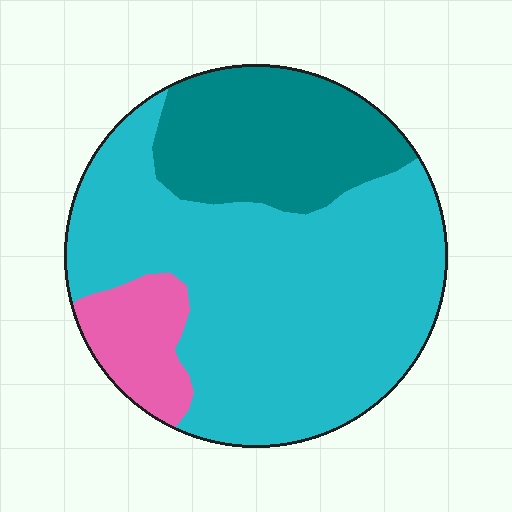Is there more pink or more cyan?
Cyan.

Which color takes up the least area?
Pink, at roughly 10%.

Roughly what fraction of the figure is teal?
Teal takes up between a sixth and a third of the figure.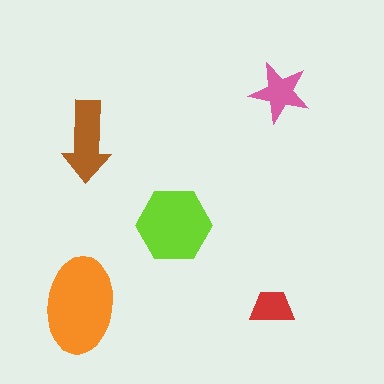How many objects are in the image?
There are 5 objects in the image.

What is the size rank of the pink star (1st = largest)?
4th.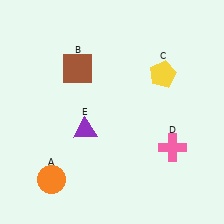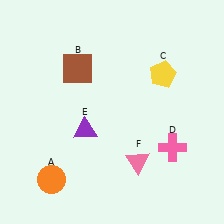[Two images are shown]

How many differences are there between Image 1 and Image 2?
There is 1 difference between the two images.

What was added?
A pink triangle (F) was added in Image 2.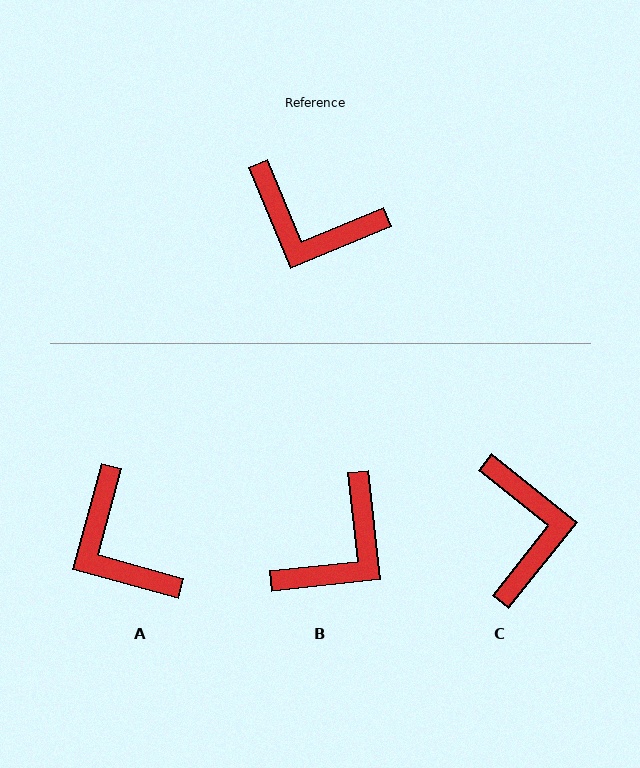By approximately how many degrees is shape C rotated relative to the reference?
Approximately 119 degrees counter-clockwise.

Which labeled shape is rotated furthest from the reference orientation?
C, about 119 degrees away.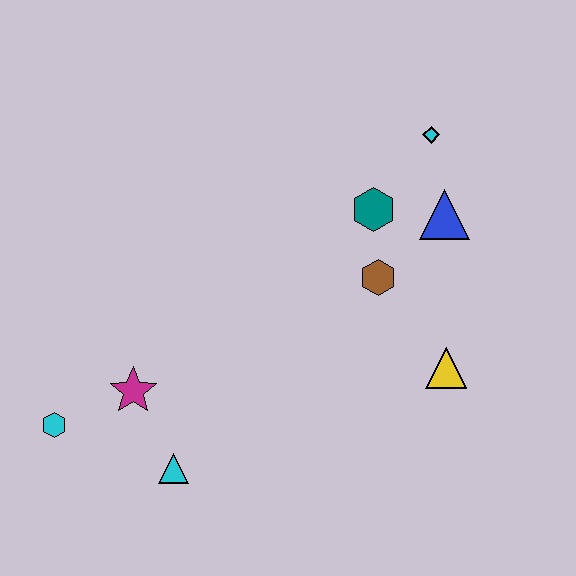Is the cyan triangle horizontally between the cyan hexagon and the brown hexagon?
Yes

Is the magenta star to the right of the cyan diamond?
No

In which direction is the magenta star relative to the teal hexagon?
The magenta star is to the left of the teal hexagon.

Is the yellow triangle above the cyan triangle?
Yes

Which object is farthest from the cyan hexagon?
The cyan diamond is farthest from the cyan hexagon.